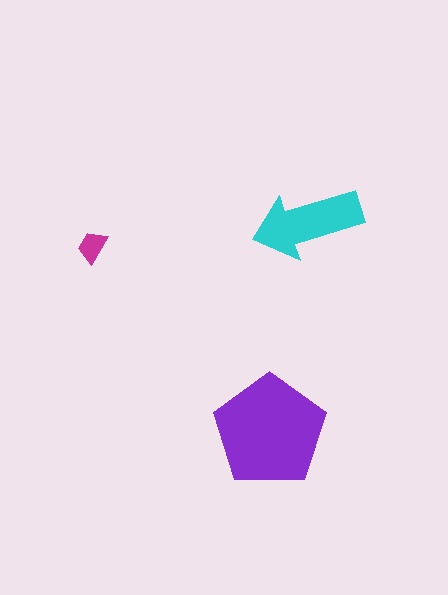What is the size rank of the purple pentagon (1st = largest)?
1st.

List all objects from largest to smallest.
The purple pentagon, the cyan arrow, the magenta trapezoid.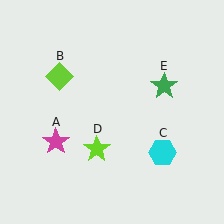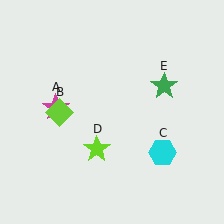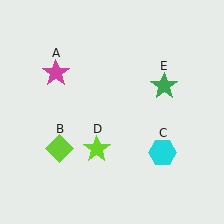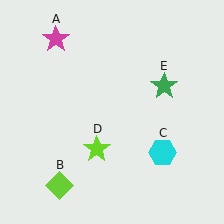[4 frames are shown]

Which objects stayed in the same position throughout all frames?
Cyan hexagon (object C) and lime star (object D) and green star (object E) remained stationary.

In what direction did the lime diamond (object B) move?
The lime diamond (object B) moved down.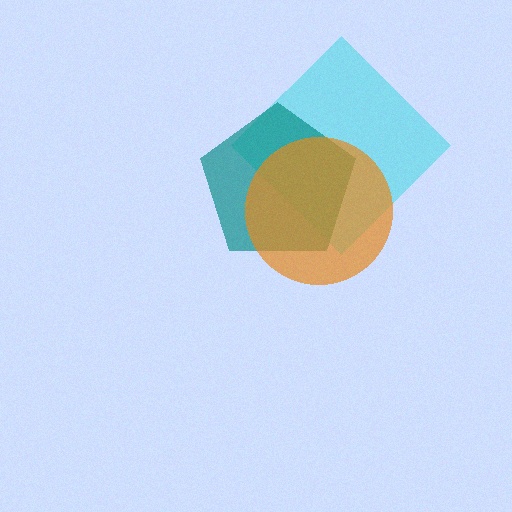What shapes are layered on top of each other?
The layered shapes are: a cyan diamond, a teal pentagon, an orange circle.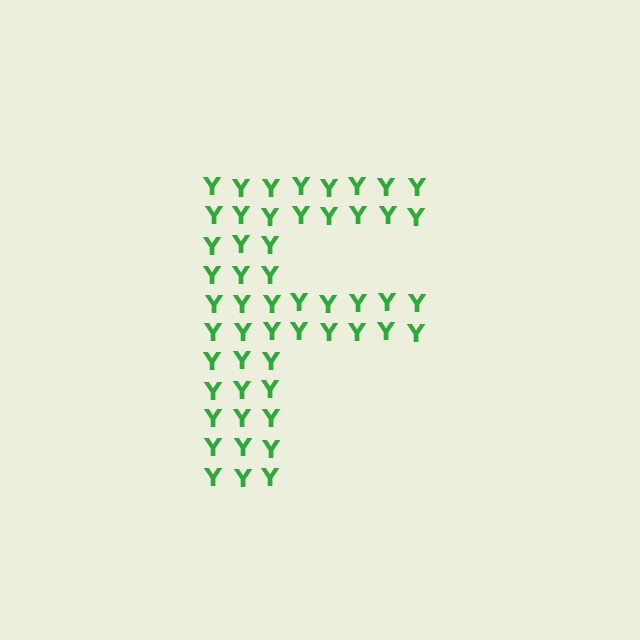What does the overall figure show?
The overall figure shows the letter F.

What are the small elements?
The small elements are letter Y's.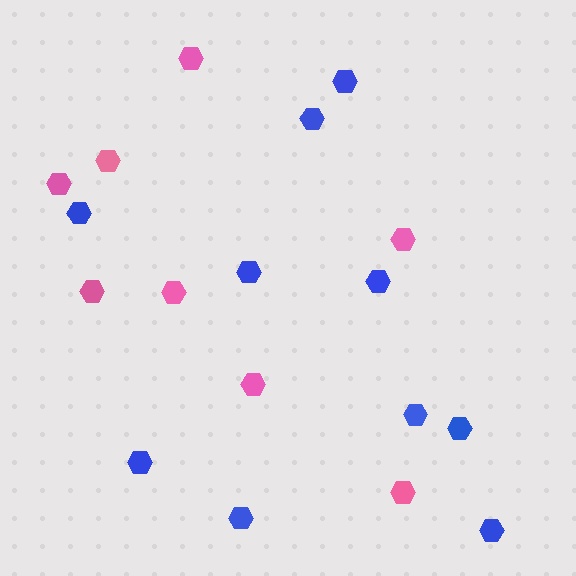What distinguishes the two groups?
There are 2 groups: one group of blue hexagons (10) and one group of pink hexagons (8).